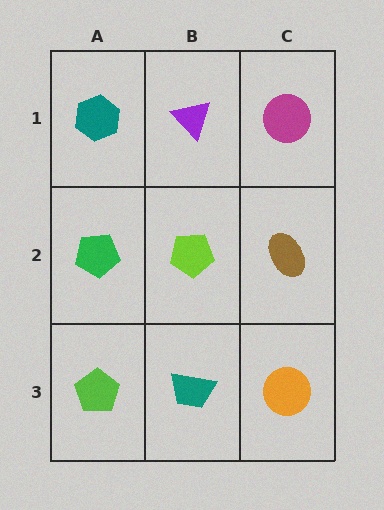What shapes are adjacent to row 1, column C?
A brown ellipse (row 2, column C), a purple triangle (row 1, column B).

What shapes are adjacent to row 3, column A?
A green pentagon (row 2, column A), a teal trapezoid (row 3, column B).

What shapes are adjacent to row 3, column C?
A brown ellipse (row 2, column C), a teal trapezoid (row 3, column B).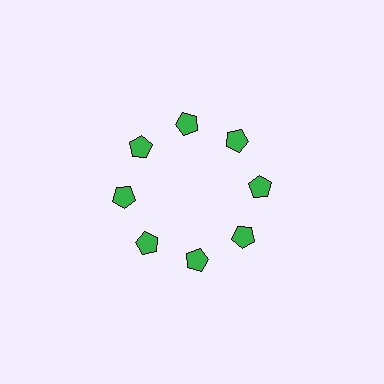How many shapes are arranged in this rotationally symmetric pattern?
There are 8 shapes, arranged in 8 groups of 1.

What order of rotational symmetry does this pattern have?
This pattern has 8-fold rotational symmetry.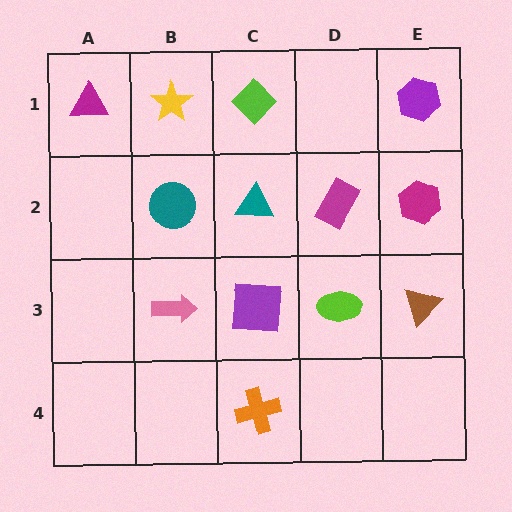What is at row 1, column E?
A purple hexagon.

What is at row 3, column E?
A brown triangle.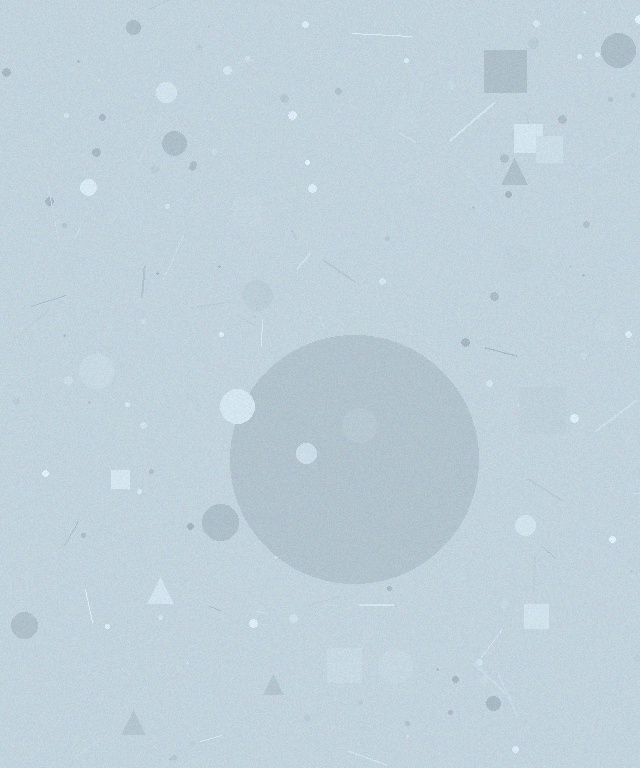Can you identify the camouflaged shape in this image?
The camouflaged shape is a circle.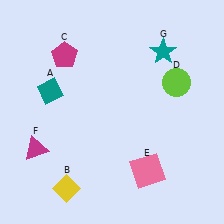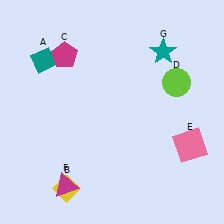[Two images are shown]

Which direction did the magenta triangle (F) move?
The magenta triangle (F) moved down.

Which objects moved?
The objects that moved are: the teal diamond (A), the pink square (E), the magenta triangle (F).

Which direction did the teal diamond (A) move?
The teal diamond (A) moved up.